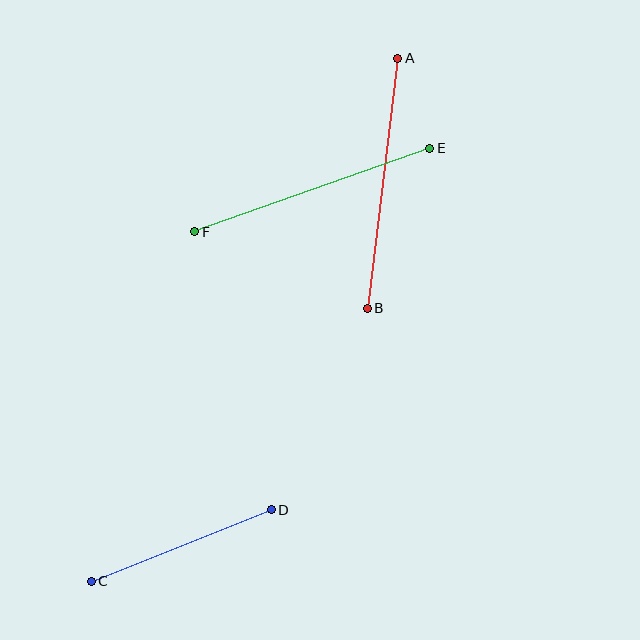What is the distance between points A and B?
The distance is approximately 252 pixels.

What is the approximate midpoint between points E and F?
The midpoint is at approximately (312, 190) pixels.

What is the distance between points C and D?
The distance is approximately 194 pixels.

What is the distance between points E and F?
The distance is approximately 250 pixels.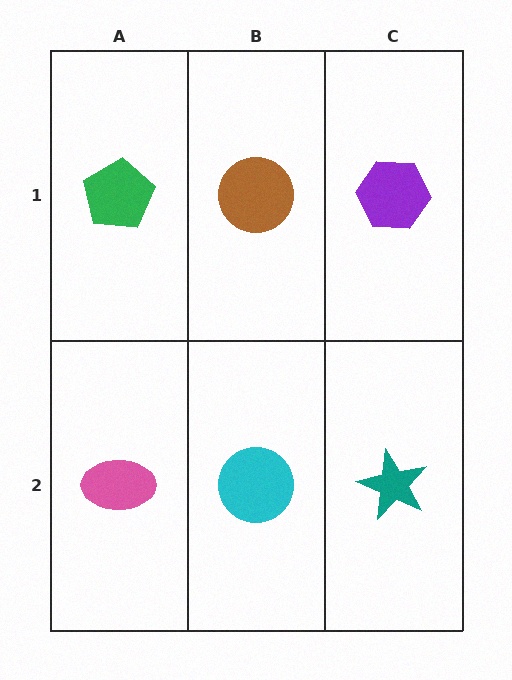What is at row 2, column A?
A pink ellipse.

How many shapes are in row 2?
3 shapes.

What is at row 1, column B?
A brown circle.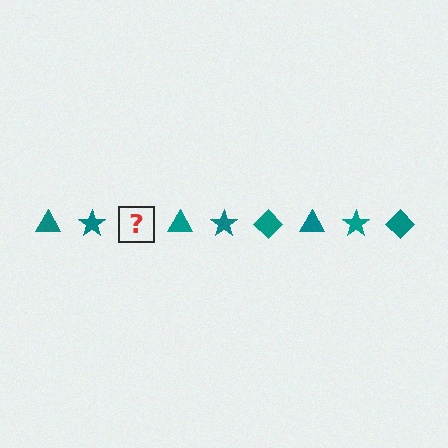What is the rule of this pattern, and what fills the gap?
The rule is that the pattern cycles through triangle, star, diamond shapes in teal. The gap should be filled with a teal diamond.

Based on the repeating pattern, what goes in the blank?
The blank should be a teal diamond.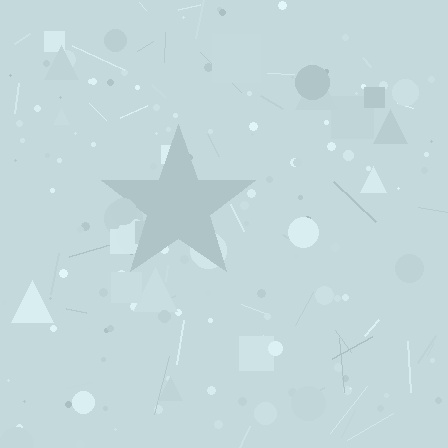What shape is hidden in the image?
A star is hidden in the image.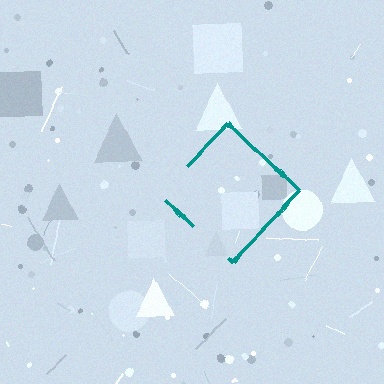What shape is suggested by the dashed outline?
The dashed outline suggests a diamond.